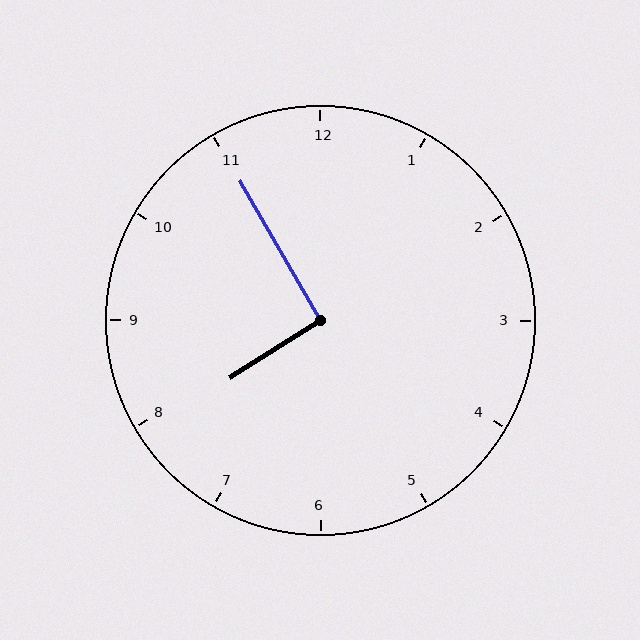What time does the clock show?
7:55.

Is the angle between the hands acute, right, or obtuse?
It is right.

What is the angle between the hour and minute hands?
Approximately 92 degrees.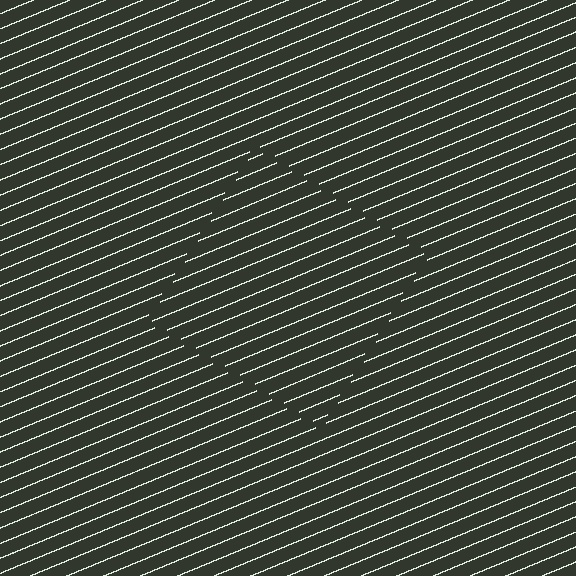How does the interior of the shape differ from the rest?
The interior of the shape contains the same grating, shifted by half a period — the contour is defined by the phase discontinuity where line-ends from the inner and outer gratings abut.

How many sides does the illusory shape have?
4 sides — the line-ends trace a square.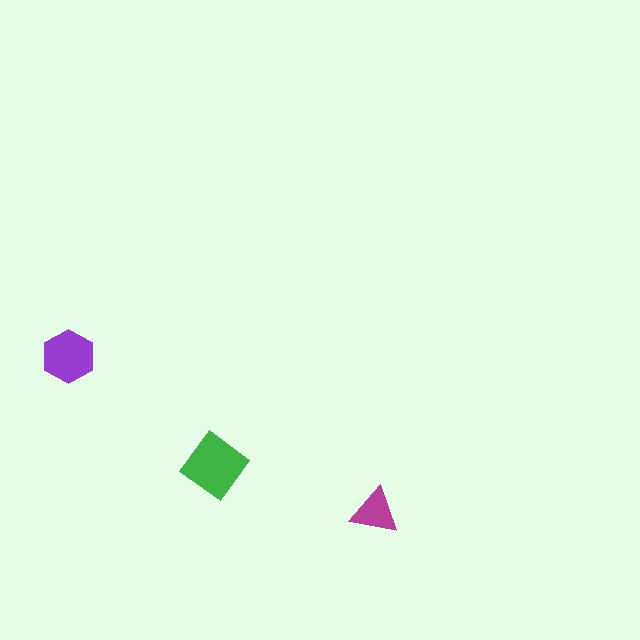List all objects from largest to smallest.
The green diamond, the purple hexagon, the magenta triangle.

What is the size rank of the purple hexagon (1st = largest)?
2nd.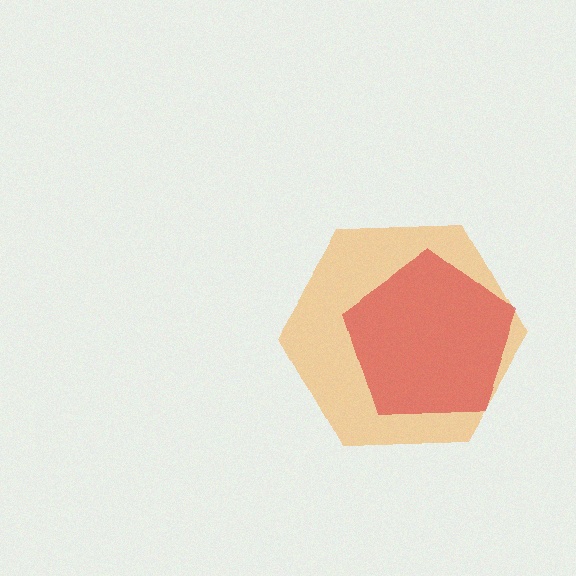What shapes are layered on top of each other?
The layered shapes are: an orange hexagon, a red pentagon.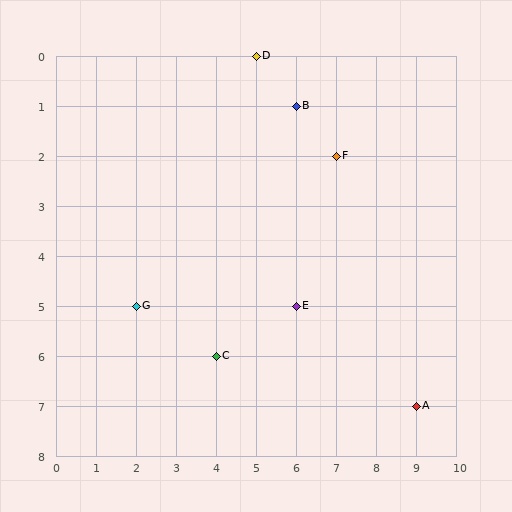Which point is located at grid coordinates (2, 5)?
Point G is at (2, 5).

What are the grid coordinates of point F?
Point F is at grid coordinates (7, 2).